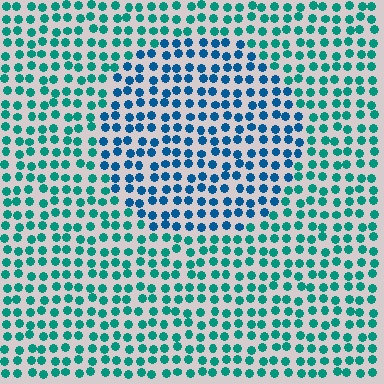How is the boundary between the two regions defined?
The boundary is defined purely by a slight shift in hue (about 35 degrees). Spacing, size, and orientation are identical on both sides.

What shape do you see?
I see a circle.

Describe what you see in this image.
The image is filled with small teal elements in a uniform arrangement. A circle-shaped region is visible where the elements are tinted to a slightly different hue, forming a subtle color boundary.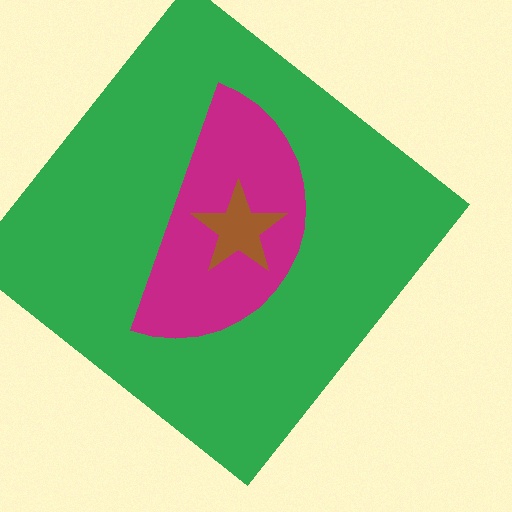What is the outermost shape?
The green diamond.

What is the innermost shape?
The brown star.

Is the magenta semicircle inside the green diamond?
Yes.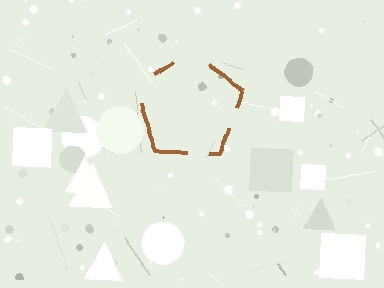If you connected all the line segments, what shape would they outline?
They would outline a pentagon.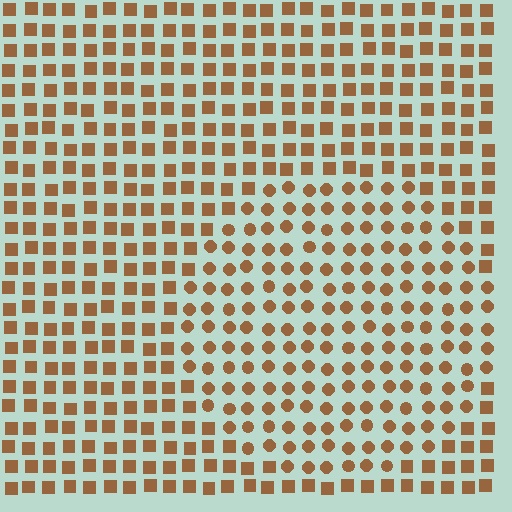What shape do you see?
I see a circle.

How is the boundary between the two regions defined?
The boundary is defined by a change in element shape: circles inside vs. squares outside. All elements share the same color and spacing.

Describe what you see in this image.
The image is filled with small brown elements arranged in a uniform grid. A circle-shaped region contains circles, while the surrounding area contains squares. The boundary is defined purely by the change in element shape.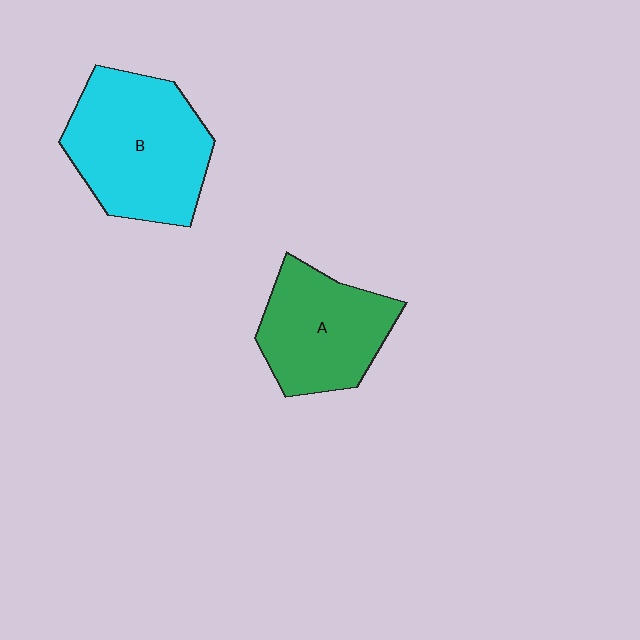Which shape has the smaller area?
Shape A (green).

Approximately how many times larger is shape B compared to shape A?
Approximately 1.3 times.